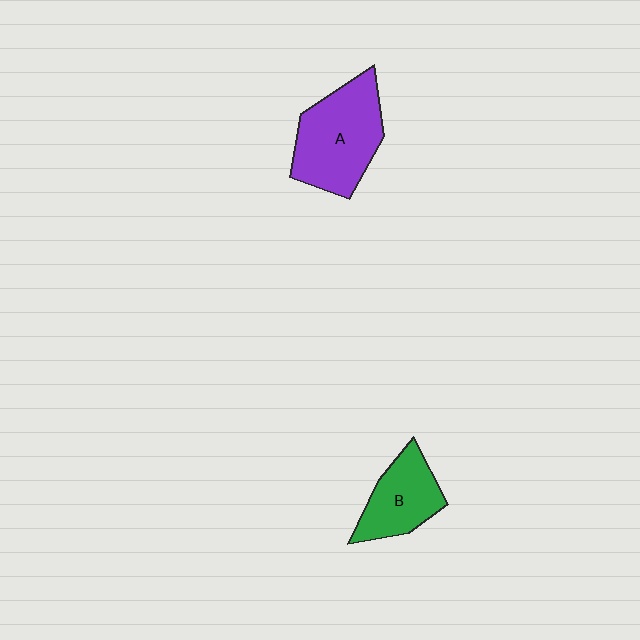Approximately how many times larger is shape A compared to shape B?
Approximately 1.5 times.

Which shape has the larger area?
Shape A (purple).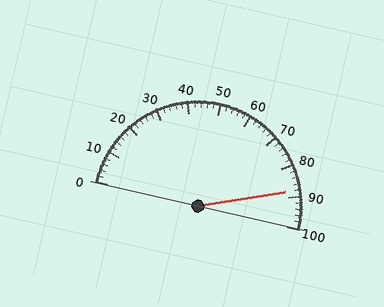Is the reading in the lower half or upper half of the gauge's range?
The reading is in the upper half of the range (0 to 100).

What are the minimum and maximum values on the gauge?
The gauge ranges from 0 to 100.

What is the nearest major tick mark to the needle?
The nearest major tick mark is 90.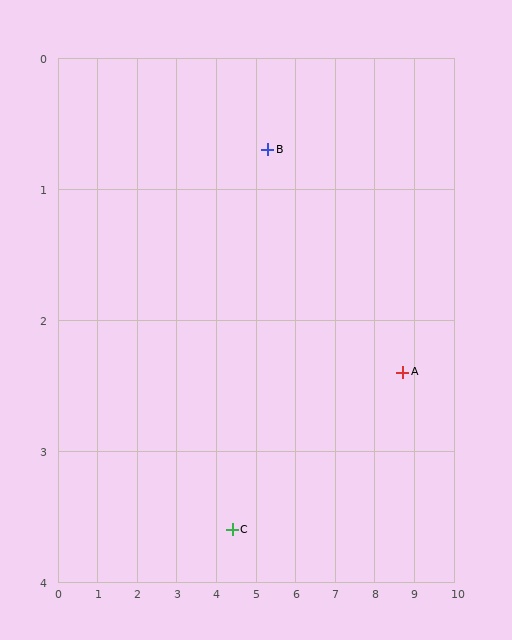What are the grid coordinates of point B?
Point B is at approximately (5.3, 0.7).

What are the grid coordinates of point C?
Point C is at approximately (4.4, 3.6).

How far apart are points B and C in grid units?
Points B and C are about 3.0 grid units apart.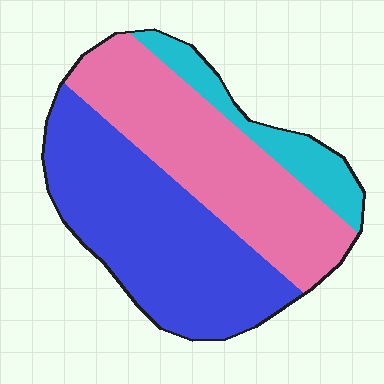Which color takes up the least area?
Cyan, at roughly 15%.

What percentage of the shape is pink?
Pink covers 40% of the shape.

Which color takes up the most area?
Blue, at roughly 45%.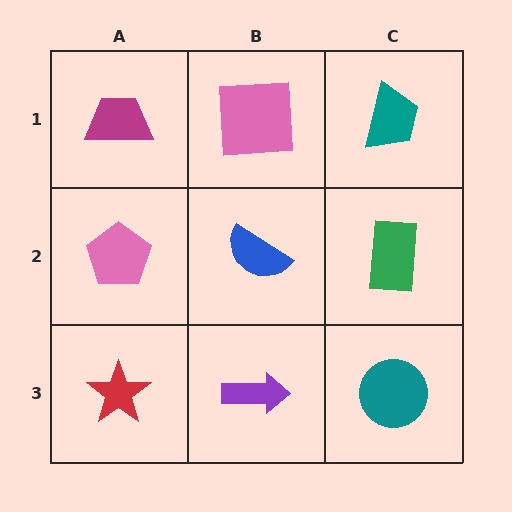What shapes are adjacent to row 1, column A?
A pink pentagon (row 2, column A), a pink square (row 1, column B).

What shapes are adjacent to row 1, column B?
A blue semicircle (row 2, column B), a magenta trapezoid (row 1, column A), a teal trapezoid (row 1, column C).